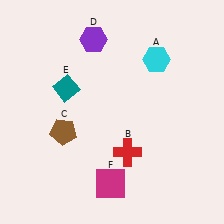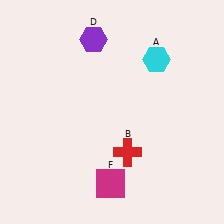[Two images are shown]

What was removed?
The brown pentagon (C), the teal diamond (E) were removed in Image 2.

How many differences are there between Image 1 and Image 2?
There are 2 differences between the two images.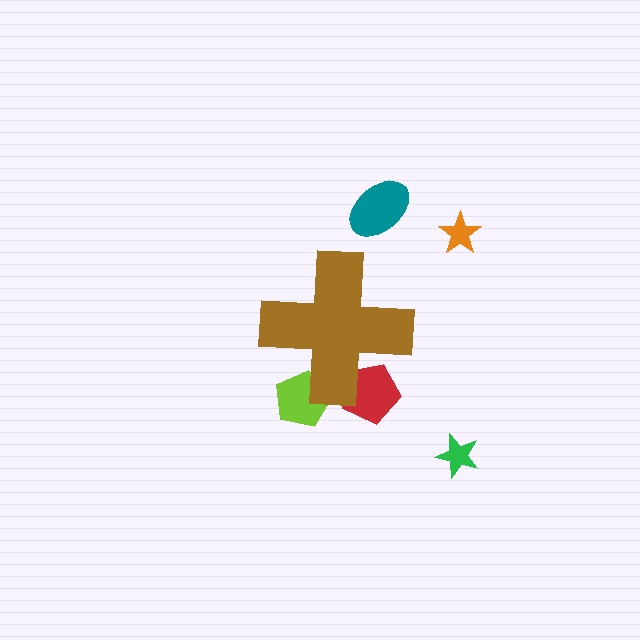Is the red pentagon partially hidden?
Yes, the red pentagon is partially hidden behind the brown cross.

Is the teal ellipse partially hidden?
No, the teal ellipse is fully visible.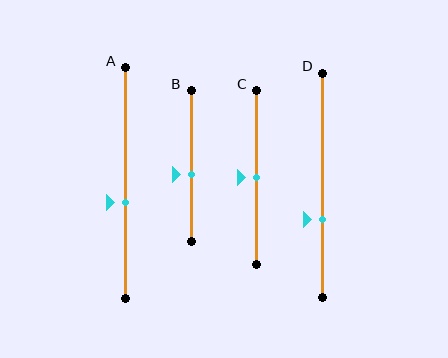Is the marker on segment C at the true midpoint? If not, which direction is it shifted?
Yes, the marker on segment C is at the true midpoint.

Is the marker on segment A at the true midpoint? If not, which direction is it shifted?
No, the marker on segment A is shifted downward by about 9% of the segment length.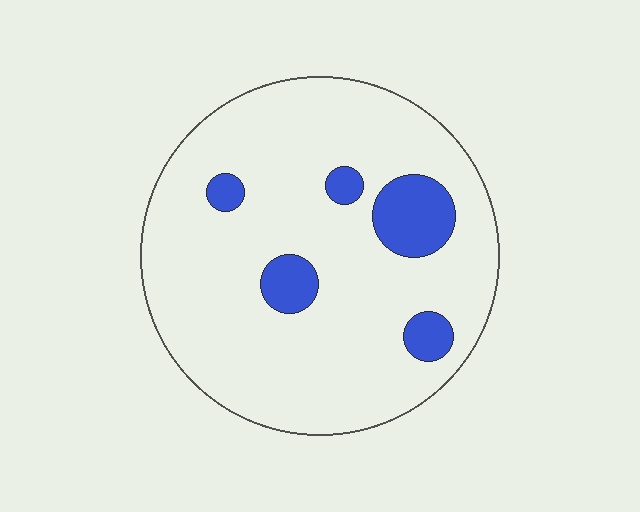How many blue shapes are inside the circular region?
5.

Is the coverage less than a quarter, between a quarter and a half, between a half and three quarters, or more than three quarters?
Less than a quarter.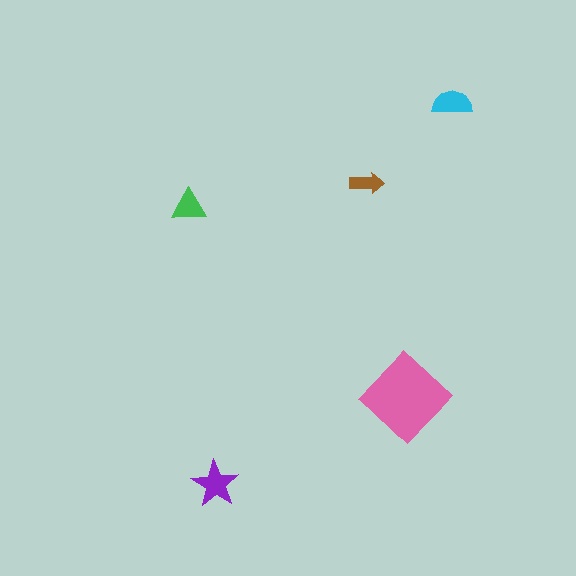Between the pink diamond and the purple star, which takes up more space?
The pink diamond.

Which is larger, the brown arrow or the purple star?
The purple star.